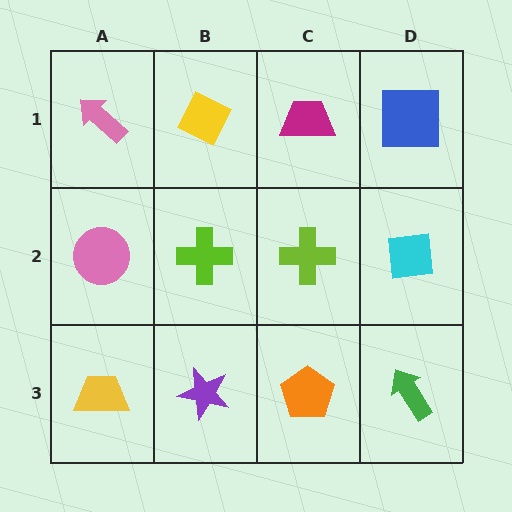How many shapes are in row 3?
4 shapes.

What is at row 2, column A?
A pink circle.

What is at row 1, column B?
A yellow diamond.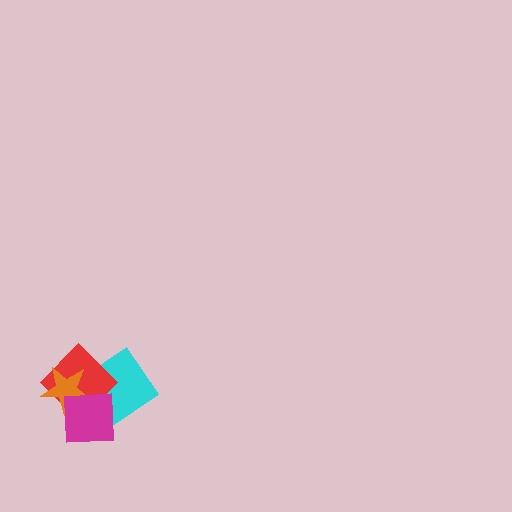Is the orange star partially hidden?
Yes, it is partially covered by another shape.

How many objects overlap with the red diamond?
3 objects overlap with the red diamond.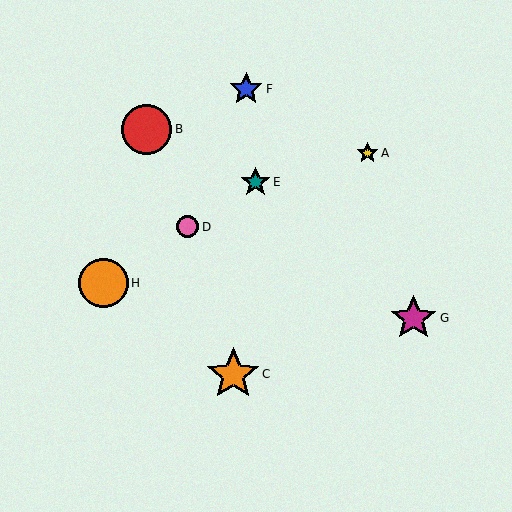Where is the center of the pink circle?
The center of the pink circle is at (188, 227).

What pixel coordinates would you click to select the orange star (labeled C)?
Click at (233, 374) to select the orange star C.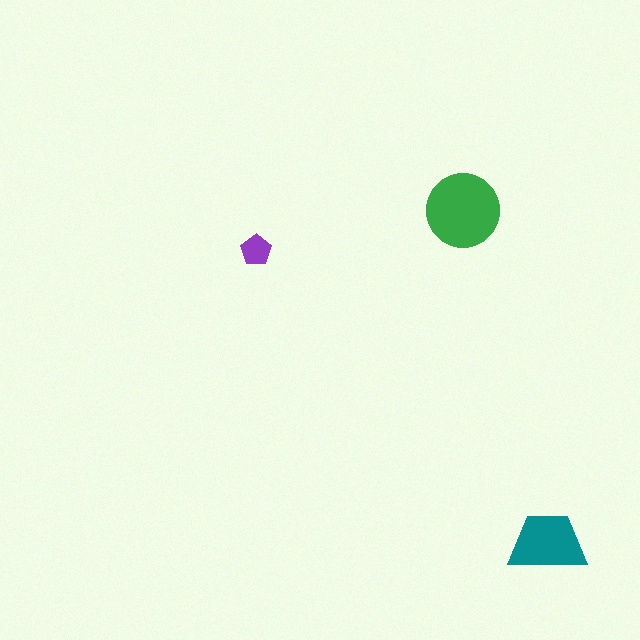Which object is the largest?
The green circle.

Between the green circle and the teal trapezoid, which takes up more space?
The green circle.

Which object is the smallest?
The purple pentagon.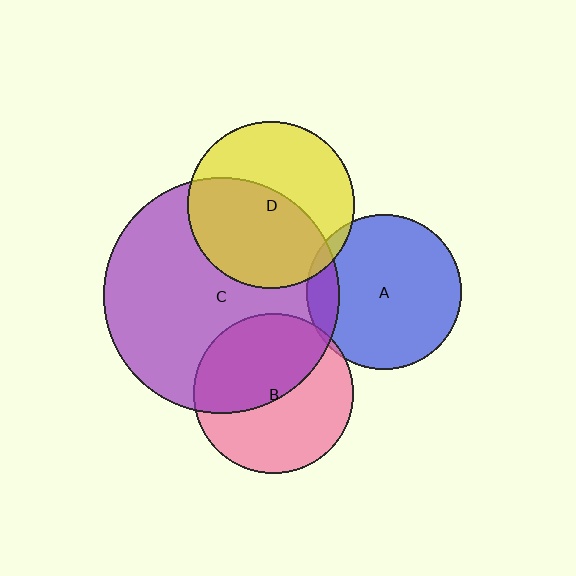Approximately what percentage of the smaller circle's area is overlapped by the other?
Approximately 50%.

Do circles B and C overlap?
Yes.